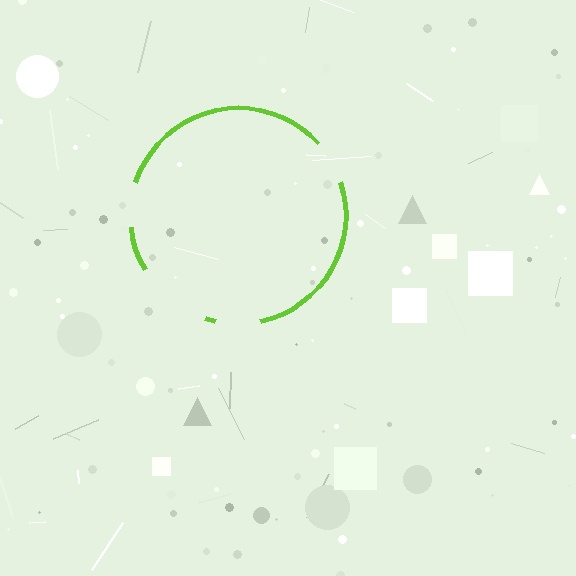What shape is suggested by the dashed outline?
The dashed outline suggests a circle.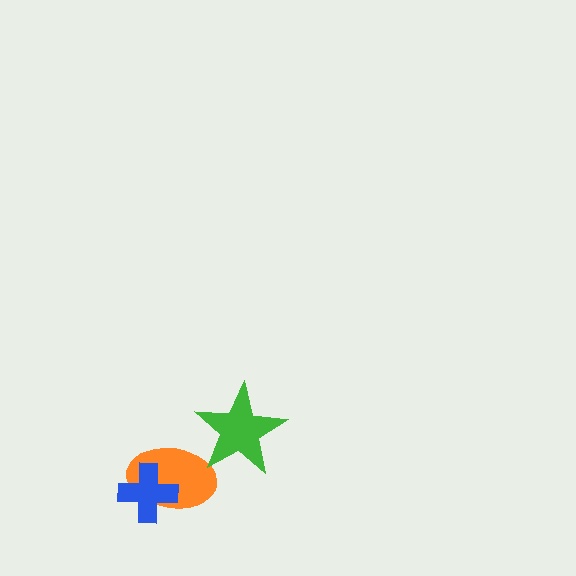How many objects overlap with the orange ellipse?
2 objects overlap with the orange ellipse.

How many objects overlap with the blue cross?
1 object overlaps with the blue cross.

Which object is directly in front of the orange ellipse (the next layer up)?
The blue cross is directly in front of the orange ellipse.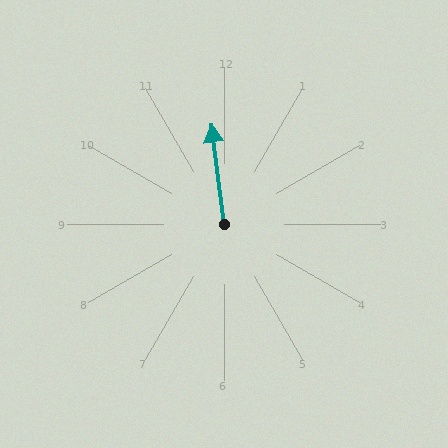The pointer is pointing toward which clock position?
Roughly 12 o'clock.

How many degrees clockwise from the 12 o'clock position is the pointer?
Approximately 353 degrees.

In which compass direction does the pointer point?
North.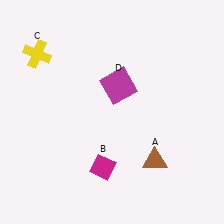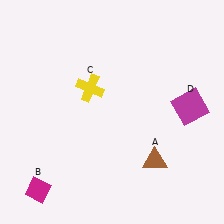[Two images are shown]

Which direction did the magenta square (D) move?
The magenta square (D) moved right.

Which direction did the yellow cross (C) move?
The yellow cross (C) moved right.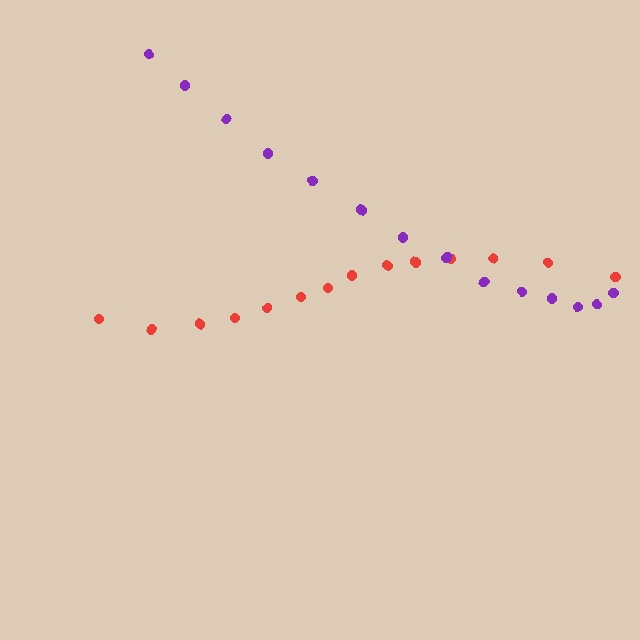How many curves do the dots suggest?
There are 2 distinct paths.